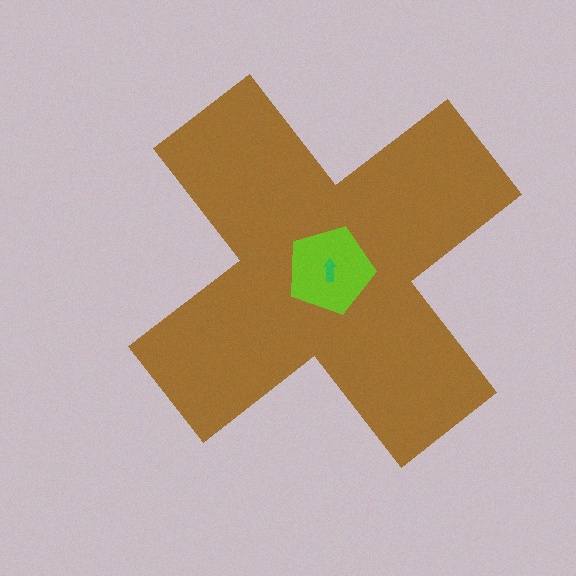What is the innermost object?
The green arrow.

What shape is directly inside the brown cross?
The lime pentagon.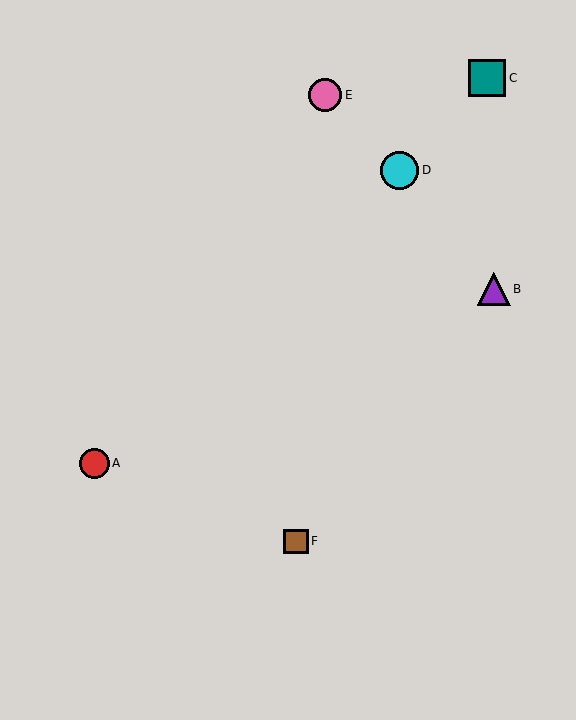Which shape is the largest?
The cyan circle (labeled D) is the largest.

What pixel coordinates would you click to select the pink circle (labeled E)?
Click at (325, 95) to select the pink circle E.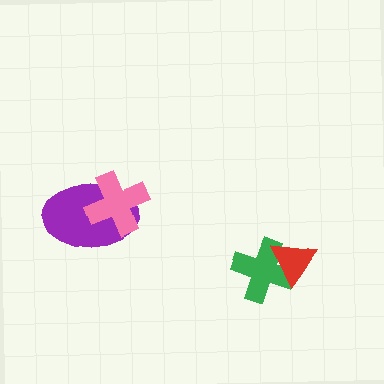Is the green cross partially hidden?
Yes, it is partially covered by another shape.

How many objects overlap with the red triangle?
1 object overlaps with the red triangle.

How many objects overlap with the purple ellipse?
1 object overlaps with the purple ellipse.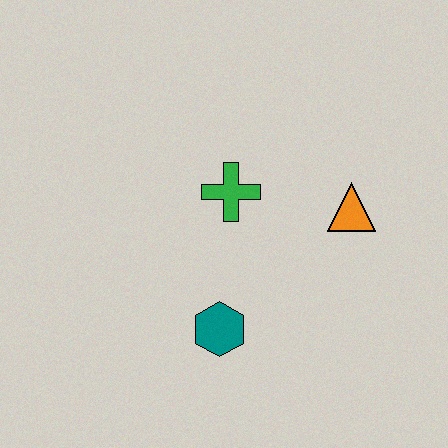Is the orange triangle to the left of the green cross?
No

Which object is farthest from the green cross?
The teal hexagon is farthest from the green cross.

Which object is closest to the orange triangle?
The green cross is closest to the orange triangle.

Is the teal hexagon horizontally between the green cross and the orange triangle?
No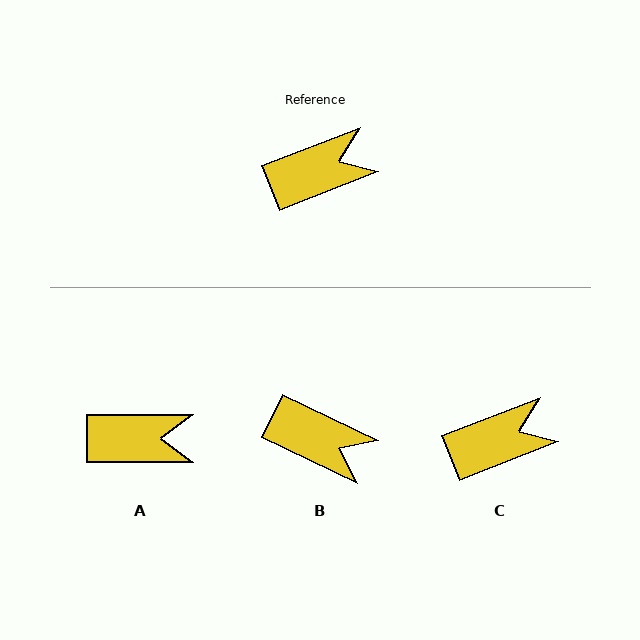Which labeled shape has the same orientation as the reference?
C.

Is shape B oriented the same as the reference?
No, it is off by about 47 degrees.